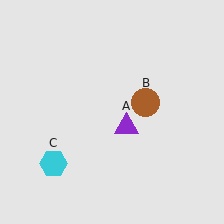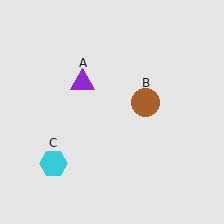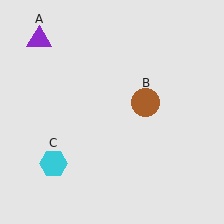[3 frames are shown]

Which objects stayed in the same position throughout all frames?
Brown circle (object B) and cyan hexagon (object C) remained stationary.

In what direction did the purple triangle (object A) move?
The purple triangle (object A) moved up and to the left.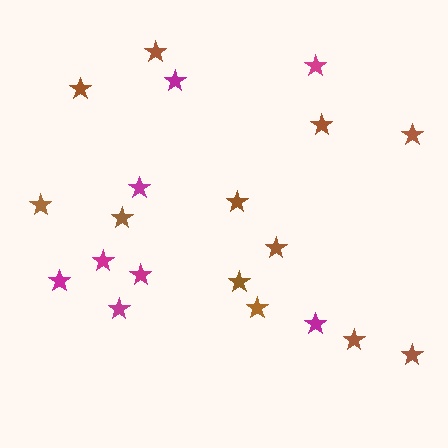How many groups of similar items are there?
There are 2 groups: one group of brown stars (12) and one group of magenta stars (8).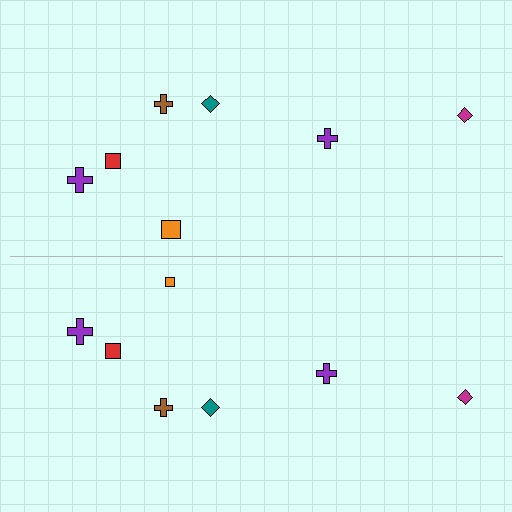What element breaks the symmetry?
The orange square on the bottom side has a different size than its mirror counterpart.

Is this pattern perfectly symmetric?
No, the pattern is not perfectly symmetric. The orange square on the bottom side has a different size than its mirror counterpart.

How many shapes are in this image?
There are 14 shapes in this image.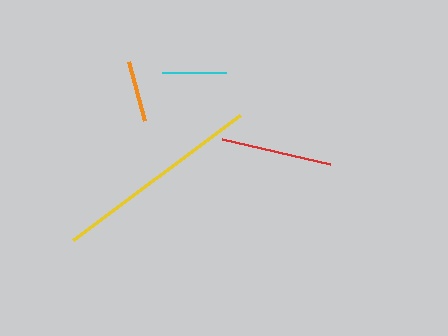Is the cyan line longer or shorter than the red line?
The red line is longer than the cyan line.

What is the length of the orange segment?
The orange segment is approximately 61 pixels long.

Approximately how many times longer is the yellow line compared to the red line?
The yellow line is approximately 1.9 times the length of the red line.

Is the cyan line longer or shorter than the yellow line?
The yellow line is longer than the cyan line.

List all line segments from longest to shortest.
From longest to shortest: yellow, red, cyan, orange.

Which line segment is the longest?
The yellow line is the longest at approximately 208 pixels.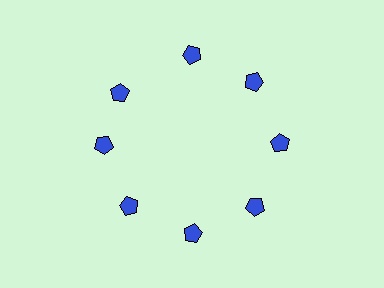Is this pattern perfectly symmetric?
No. The 8 blue pentagons are arranged in a ring, but one element near the 10 o'clock position is rotated out of alignment along the ring, breaking the 8-fold rotational symmetry.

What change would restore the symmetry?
The symmetry would be restored by rotating it back into even spacing with its neighbors so that all 8 pentagons sit at equal angles and equal distance from the center.